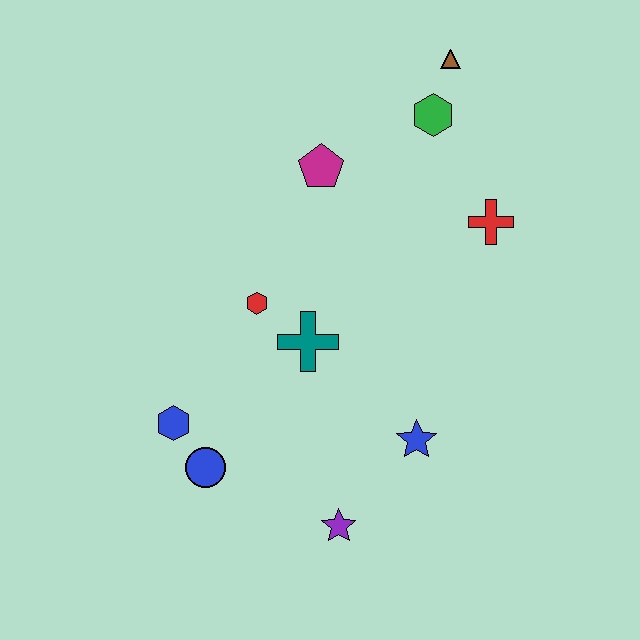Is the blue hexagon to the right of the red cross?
No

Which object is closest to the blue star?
The purple star is closest to the blue star.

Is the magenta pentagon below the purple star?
No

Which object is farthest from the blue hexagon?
The brown triangle is farthest from the blue hexagon.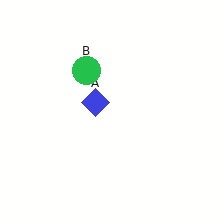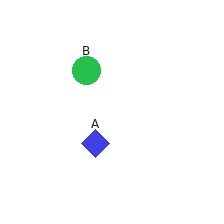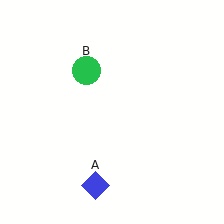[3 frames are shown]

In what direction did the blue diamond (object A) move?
The blue diamond (object A) moved down.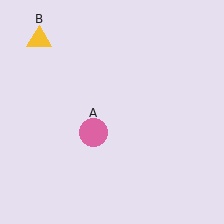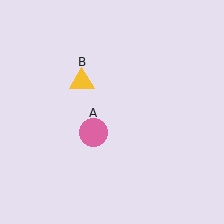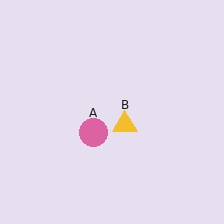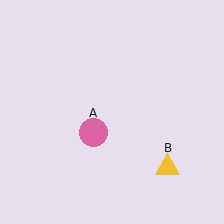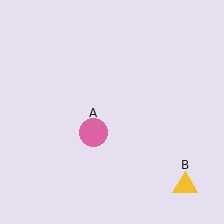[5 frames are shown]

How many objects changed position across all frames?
1 object changed position: yellow triangle (object B).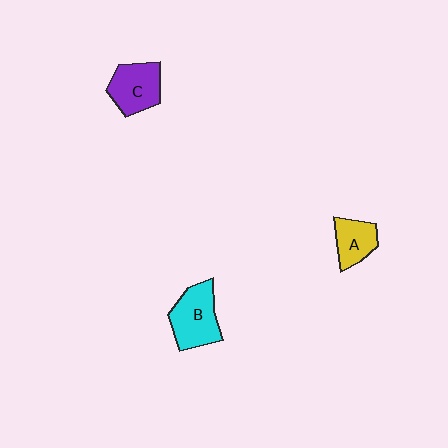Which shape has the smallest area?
Shape A (yellow).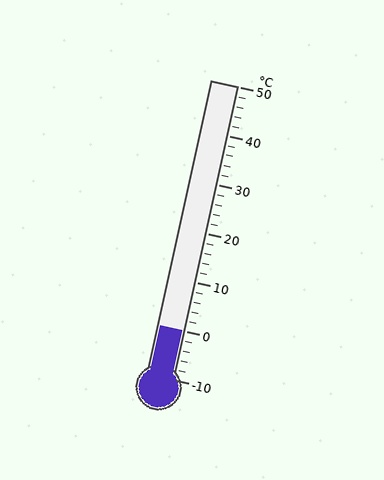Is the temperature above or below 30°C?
The temperature is below 30°C.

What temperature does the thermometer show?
The thermometer shows approximately 0°C.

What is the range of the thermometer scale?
The thermometer scale ranges from -10°C to 50°C.